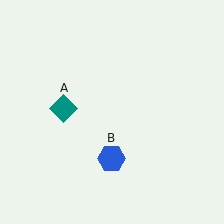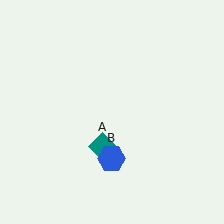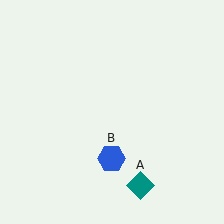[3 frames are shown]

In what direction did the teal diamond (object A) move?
The teal diamond (object A) moved down and to the right.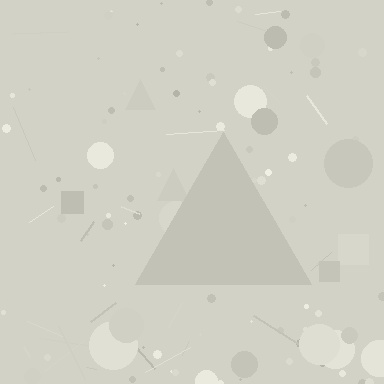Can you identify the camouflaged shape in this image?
The camouflaged shape is a triangle.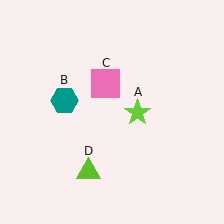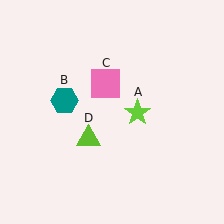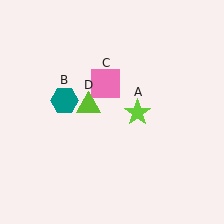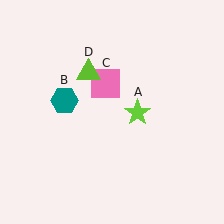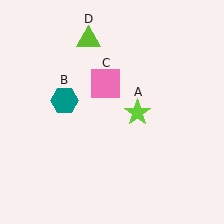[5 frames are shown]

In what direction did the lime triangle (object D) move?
The lime triangle (object D) moved up.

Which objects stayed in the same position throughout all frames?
Lime star (object A) and teal hexagon (object B) and pink square (object C) remained stationary.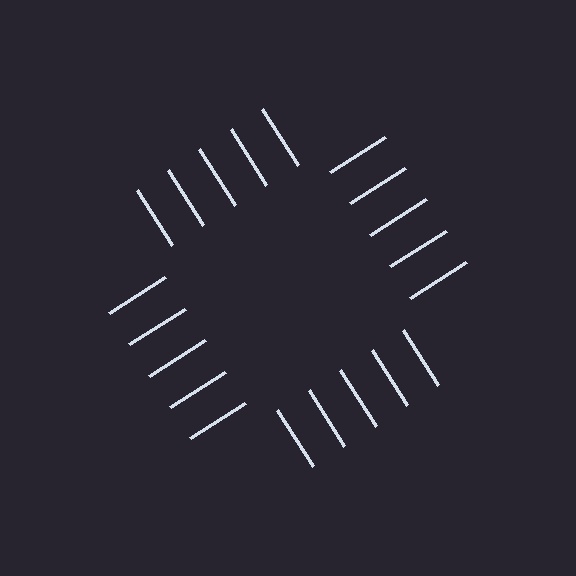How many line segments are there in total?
20 — 5 along each of the 4 edges.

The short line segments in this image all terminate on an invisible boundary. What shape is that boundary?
An illusory square — the line segments terminate on its edges but no continuous stroke is drawn.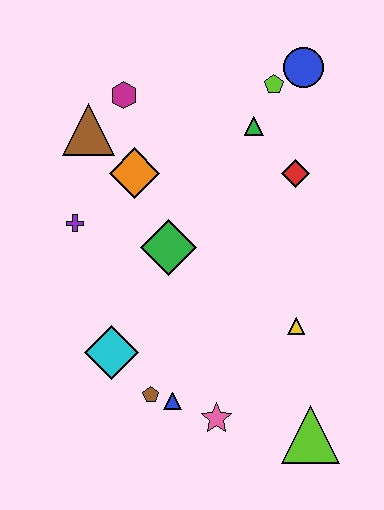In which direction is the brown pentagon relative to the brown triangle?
The brown pentagon is below the brown triangle.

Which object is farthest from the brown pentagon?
The blue circle is farthest from the brown pentagon.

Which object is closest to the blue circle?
The lime pentagon is closest to the blue circle.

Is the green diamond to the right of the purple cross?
Yes